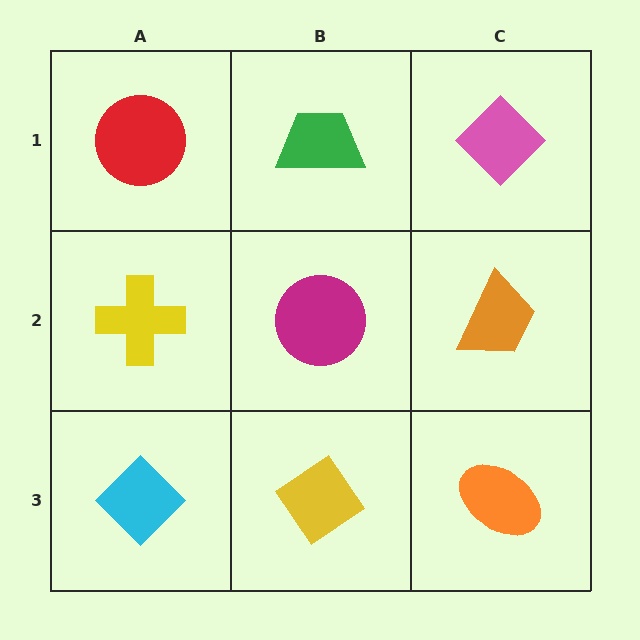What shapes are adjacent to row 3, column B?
A magenta circle (row 2, column B), a cyan diamond (row 3, column A), an orange ellipse (row 3, column C).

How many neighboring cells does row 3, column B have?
3.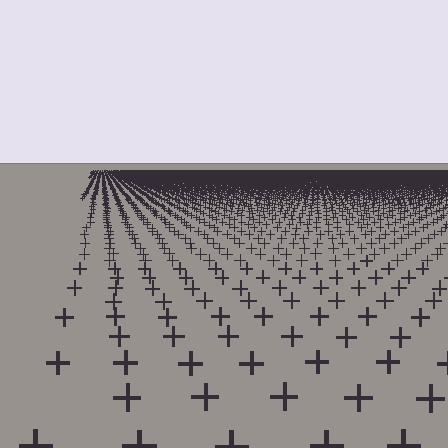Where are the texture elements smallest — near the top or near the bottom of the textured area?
Near the top.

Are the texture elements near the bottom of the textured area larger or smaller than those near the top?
Larger. Near the bottom, elements are closer to the viewer and appear at a bigger on-screen size.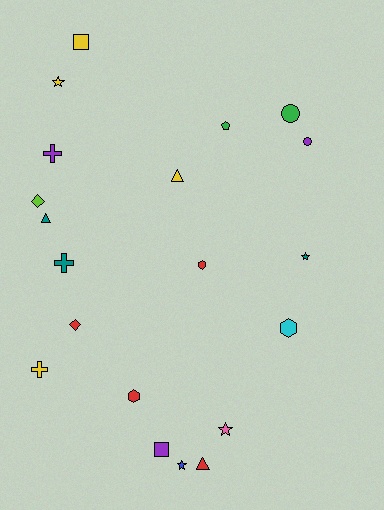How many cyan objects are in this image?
There is 1 cyan object.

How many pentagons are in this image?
There is 1 pentagon.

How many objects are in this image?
There are 20 objects.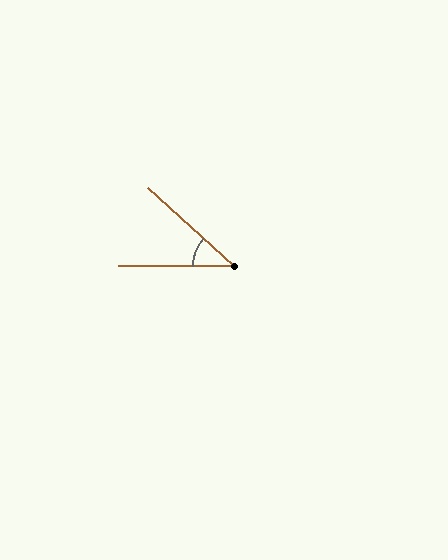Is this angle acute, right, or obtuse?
It is acute.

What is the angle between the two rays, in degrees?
Approximately 42 degrees.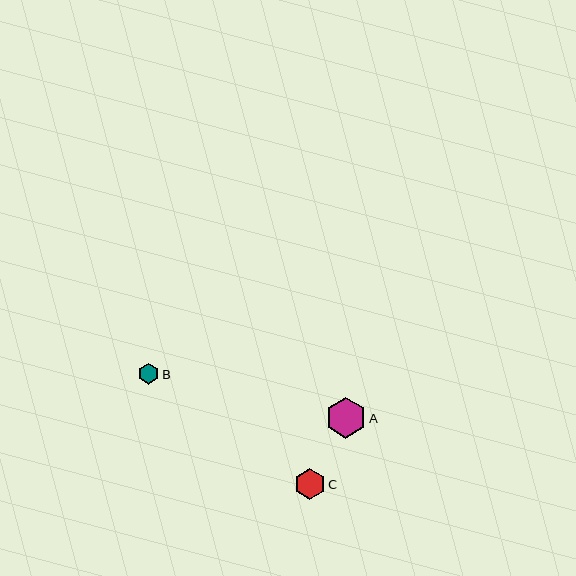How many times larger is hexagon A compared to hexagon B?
Hexagon A is approximately 2.0 times the size of hexagon B.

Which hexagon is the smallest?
Hexagon B is the smallest with a size of approximately 20 pixels.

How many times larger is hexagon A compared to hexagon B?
Hexagon A is approximately 2.0 times the size of hexagon B.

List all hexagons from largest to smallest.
From largest to smallest: A, C, B.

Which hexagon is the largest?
Hexagon A is the largest with a size of approximately 41 pixels.